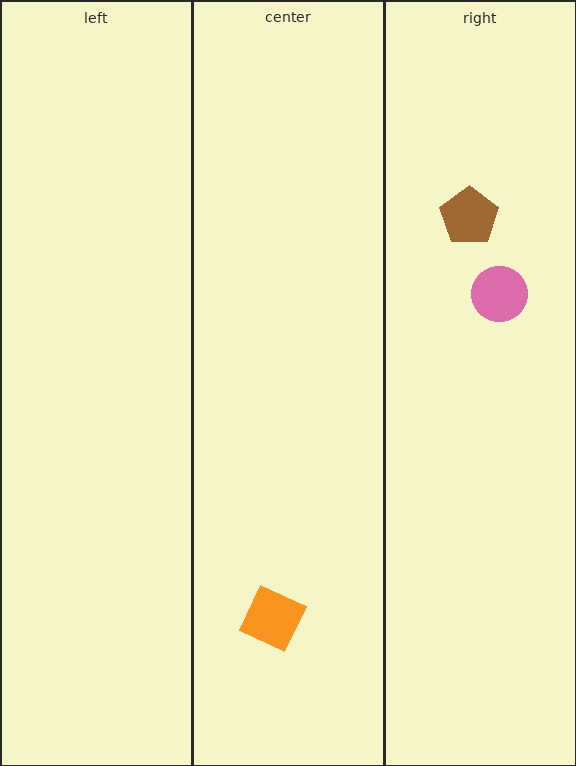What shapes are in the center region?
The orange square.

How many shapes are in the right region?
2.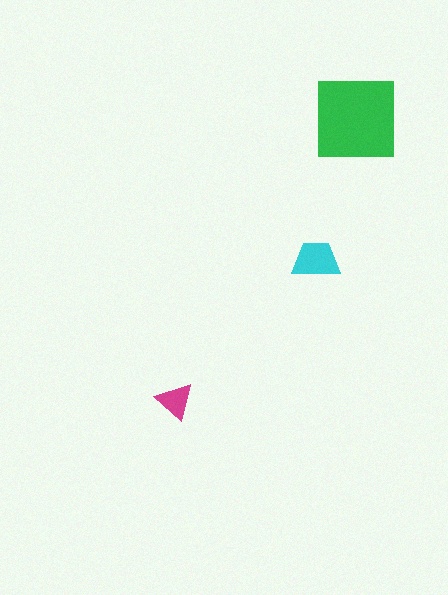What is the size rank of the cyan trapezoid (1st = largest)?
2nd.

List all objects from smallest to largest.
The magenta triangle, the cyan trapezoid, the green square.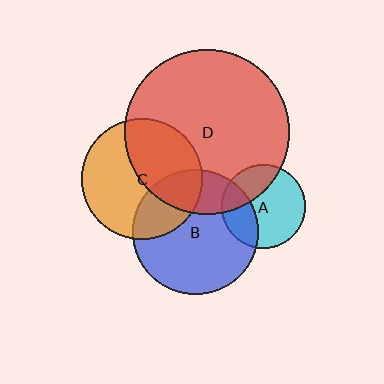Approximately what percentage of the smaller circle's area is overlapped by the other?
Approximately 30%.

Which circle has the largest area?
Circle D (red).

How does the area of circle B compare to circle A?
Approximately 2.3 times.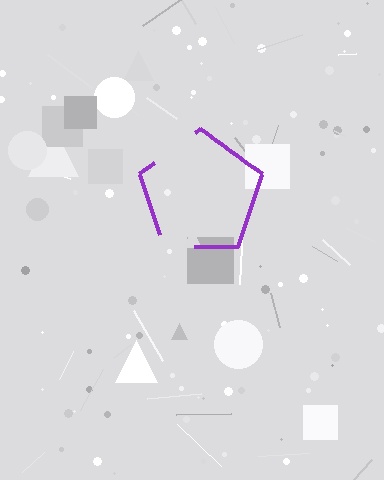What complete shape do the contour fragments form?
The contour fragments form a pentagon.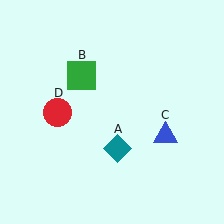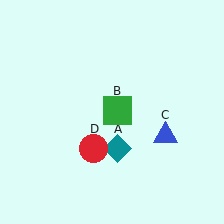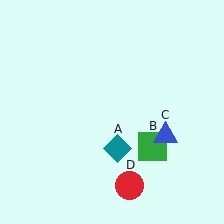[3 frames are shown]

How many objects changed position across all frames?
2 objects changed position: green square (object B), red circle (object D).